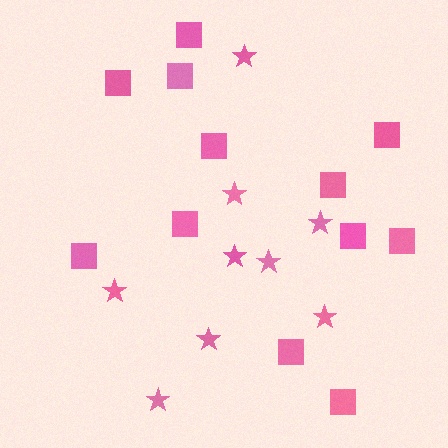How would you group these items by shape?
There are 2 groups: one group of squares (12) and one group of stars (9).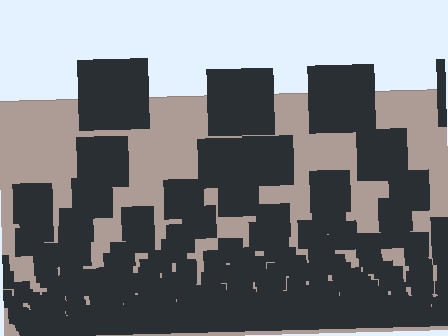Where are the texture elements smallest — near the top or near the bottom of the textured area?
Near the bottom.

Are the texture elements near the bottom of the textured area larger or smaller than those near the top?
Smaller. The gradient is inverted — elements near the bottom are smaller and denser.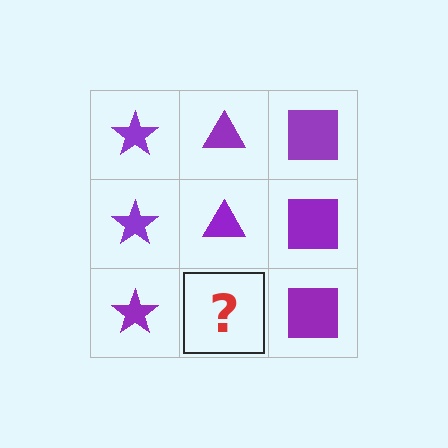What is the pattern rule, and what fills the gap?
The rule is that each column has a consistent shape. The gap should be filled with a purple triangle.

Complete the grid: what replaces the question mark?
The question mark should be replaced with a purple triangle.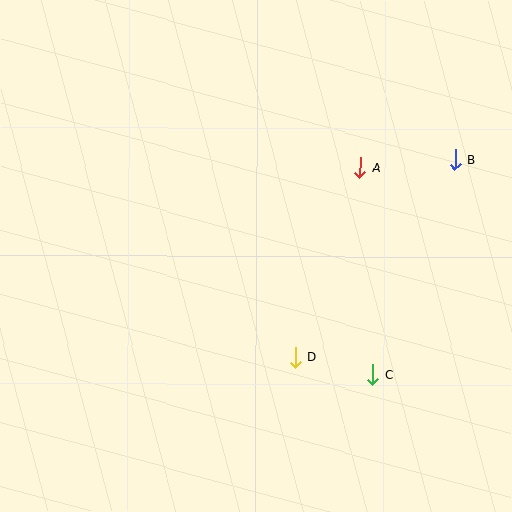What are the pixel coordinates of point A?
Point A is at (360, 167).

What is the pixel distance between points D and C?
The distance between D and C is 79 pixels.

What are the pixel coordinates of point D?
Point D is at (296, 357).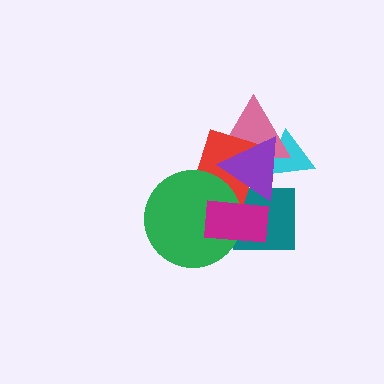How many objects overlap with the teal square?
4 objects overlap with the teal square.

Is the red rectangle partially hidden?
Yes, it is partially covered by another shape.